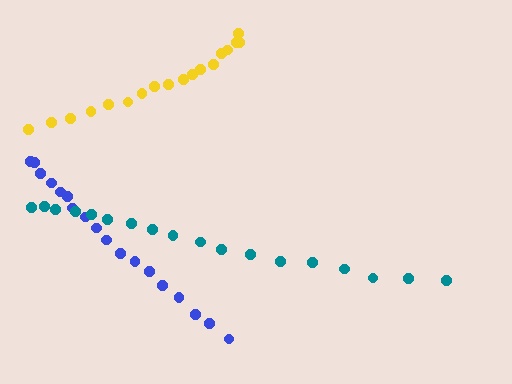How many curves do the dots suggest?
There are 3 distinct paths.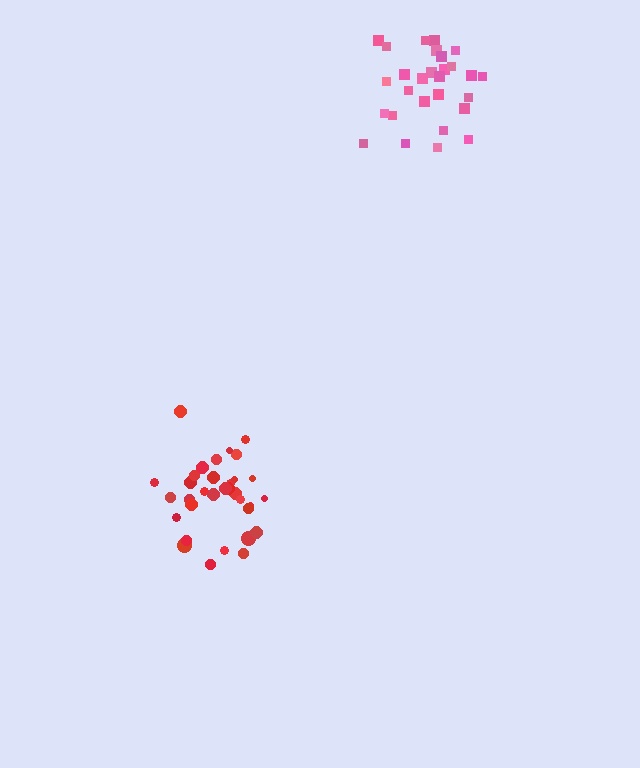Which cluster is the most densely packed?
Pink.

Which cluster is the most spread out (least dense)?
Red.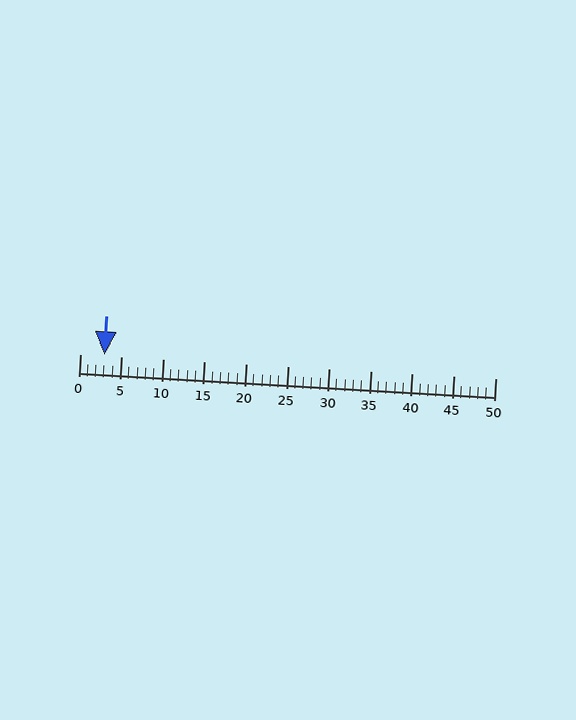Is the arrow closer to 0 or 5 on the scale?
The arrow is closer to 5.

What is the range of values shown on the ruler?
The ruler shows values from 0 to 50.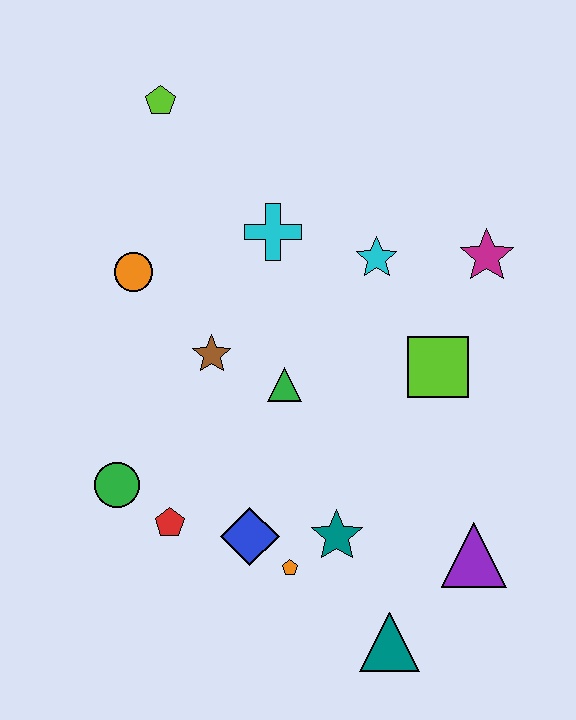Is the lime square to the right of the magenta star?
No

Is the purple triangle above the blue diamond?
No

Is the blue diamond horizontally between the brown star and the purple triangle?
Yes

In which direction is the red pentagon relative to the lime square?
The red pentagon is to the left of the lime square.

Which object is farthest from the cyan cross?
The teal triangle is farthest from the cyan cross.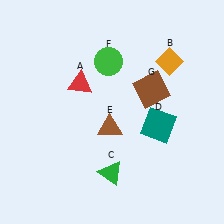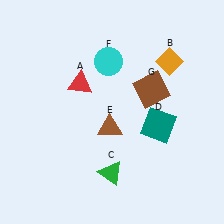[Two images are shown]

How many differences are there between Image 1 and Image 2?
There is 1 difference between the two images.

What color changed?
The circle (F) changed from green in Image 1 to cyan in Image 2.